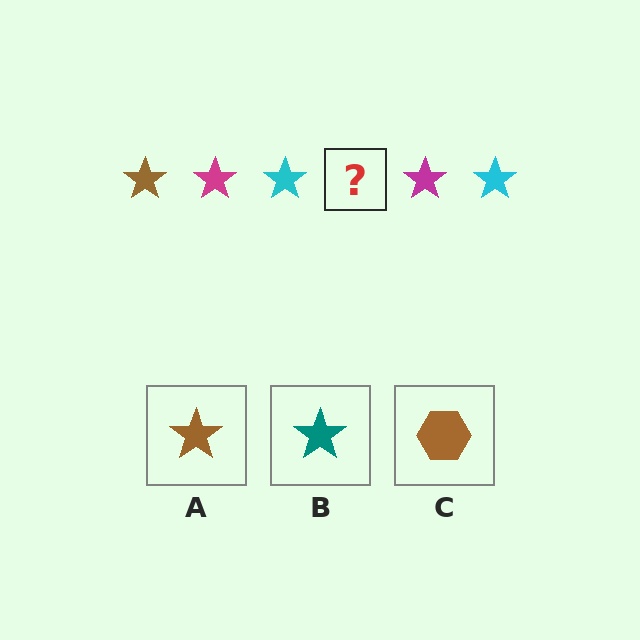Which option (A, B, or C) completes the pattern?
A.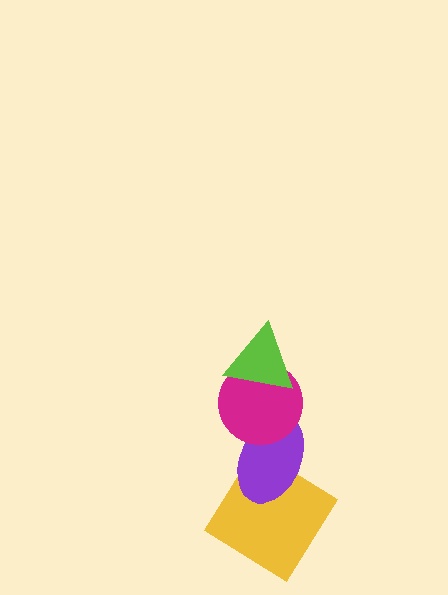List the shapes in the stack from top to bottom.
From top to bottom: the lime triangle, the magenta circle, the purple ellipse, the yellow diamond.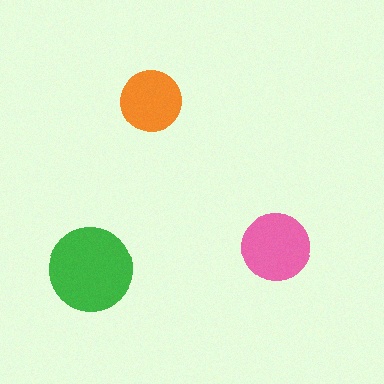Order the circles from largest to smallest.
the green one, the pink one, the orange one.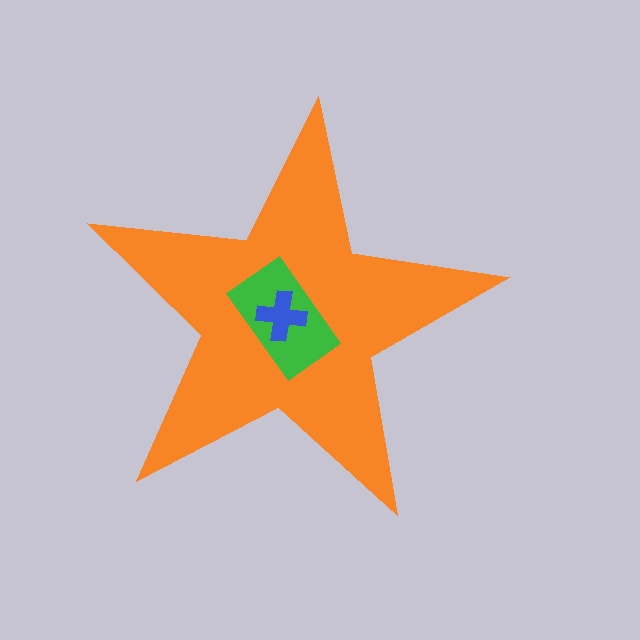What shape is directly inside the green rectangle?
The blue cross.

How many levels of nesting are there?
3.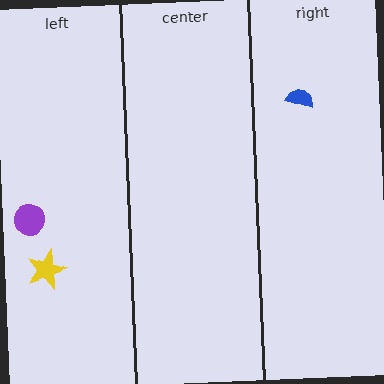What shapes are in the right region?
The blue semicircle.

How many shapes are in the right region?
1.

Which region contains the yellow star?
The left region.